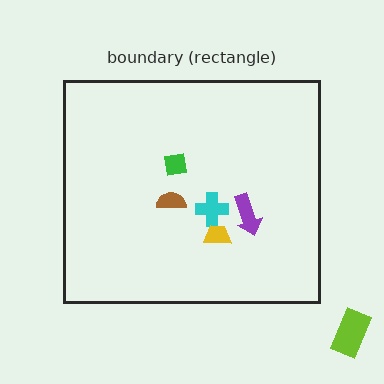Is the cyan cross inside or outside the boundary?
Inside.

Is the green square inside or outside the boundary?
Inside.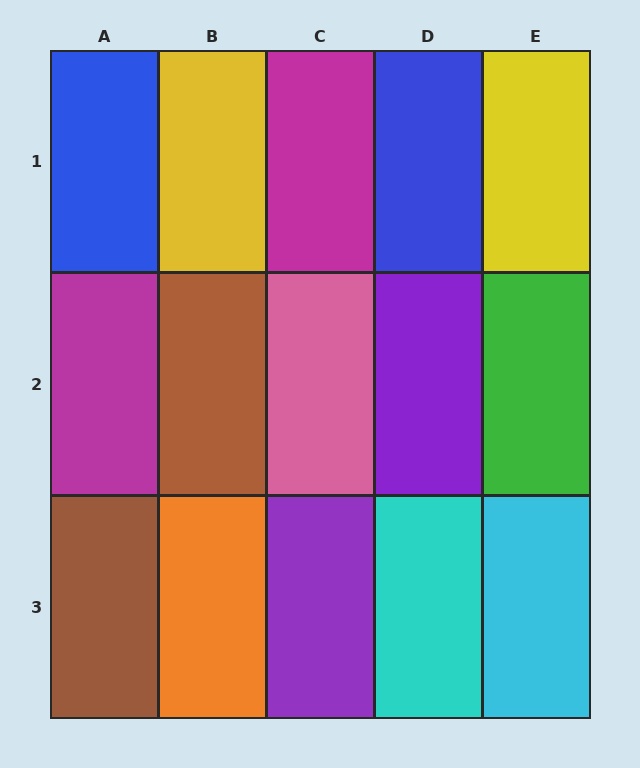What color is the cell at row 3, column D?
Cyan.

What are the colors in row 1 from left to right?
Blue, yellow, magenta, blue, yellow.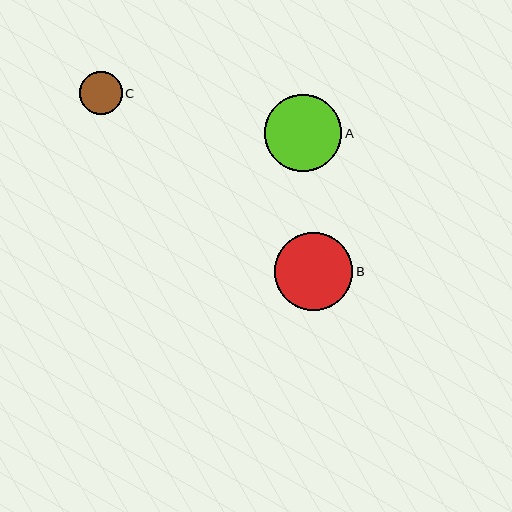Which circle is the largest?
Circle B is the largest with a size of approximately 78 pixels.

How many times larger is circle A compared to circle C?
Circle A is approximately 1.8 times the size of circle C.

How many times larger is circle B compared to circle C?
Circle B is approximately 1.8 times the size of circle C.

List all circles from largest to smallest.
From largest to smallest: B, A, C.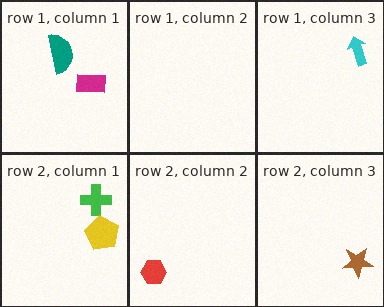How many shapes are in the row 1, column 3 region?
1.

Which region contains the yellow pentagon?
The row 2, column 1 region.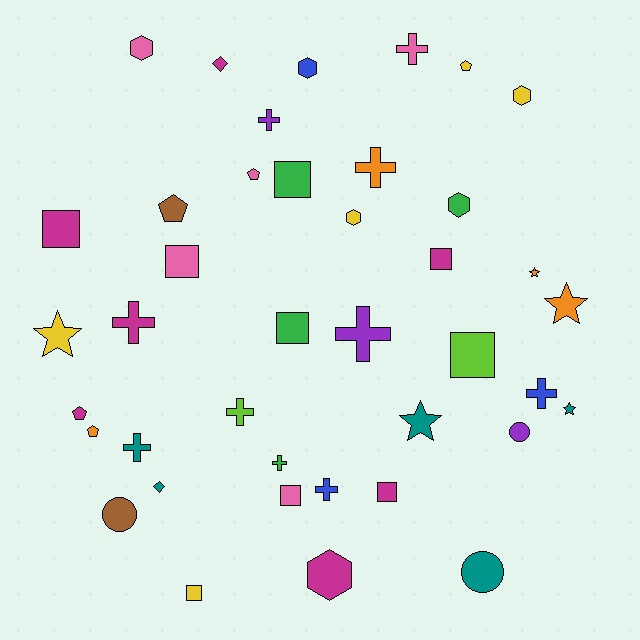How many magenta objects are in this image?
There are 7 magenta objects.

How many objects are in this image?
There are 40 objects.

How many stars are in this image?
There are 5 stars.